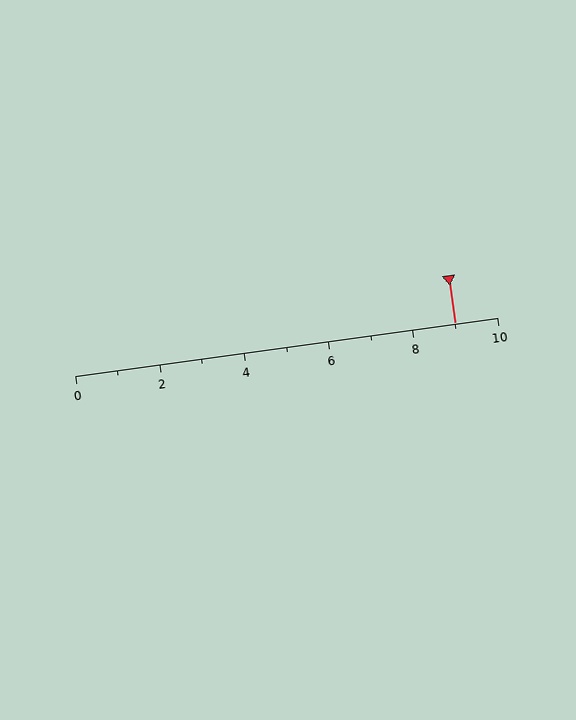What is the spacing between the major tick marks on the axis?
The major ticks are spaced 2 apart.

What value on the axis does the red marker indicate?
The marker indicates approximately 9.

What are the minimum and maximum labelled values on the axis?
The axis runs from 0 to 10.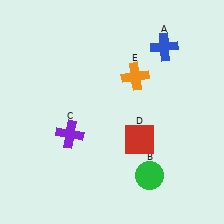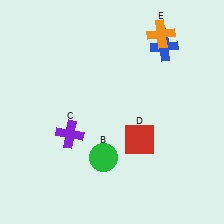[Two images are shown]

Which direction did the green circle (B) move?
The green circle (B) moved left.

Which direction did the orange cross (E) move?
The orange cross (E) moved up.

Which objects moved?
The objects that moved are: the green circle (B), the orange cross (E).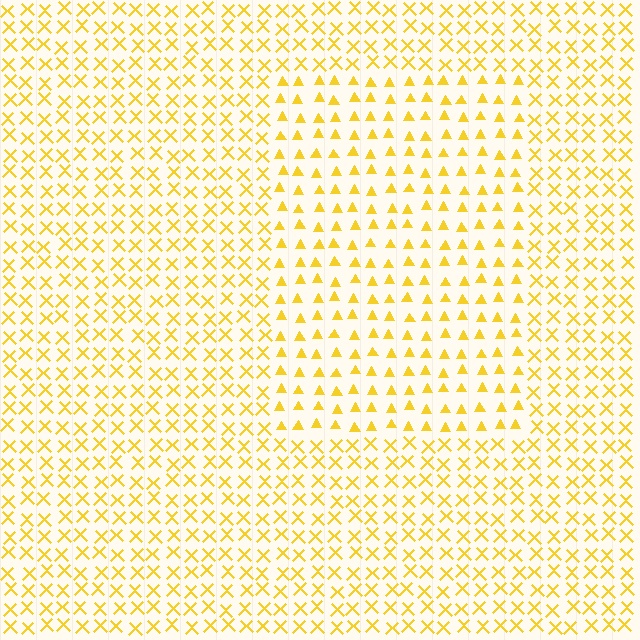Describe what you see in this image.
The image is filled with small yellow elements arranged in a uniform grid. A rectangle-shaped region contains triangles, while the surrounding area contains X marks. The boundary is defined purely by the change in element shape.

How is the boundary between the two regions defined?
The boundary is defined by a change in element shape: triangles inside vs. X marks outside. All elements share the same color and spacing.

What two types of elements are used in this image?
The image uses triangles inside the rectangle region and X marks outside it.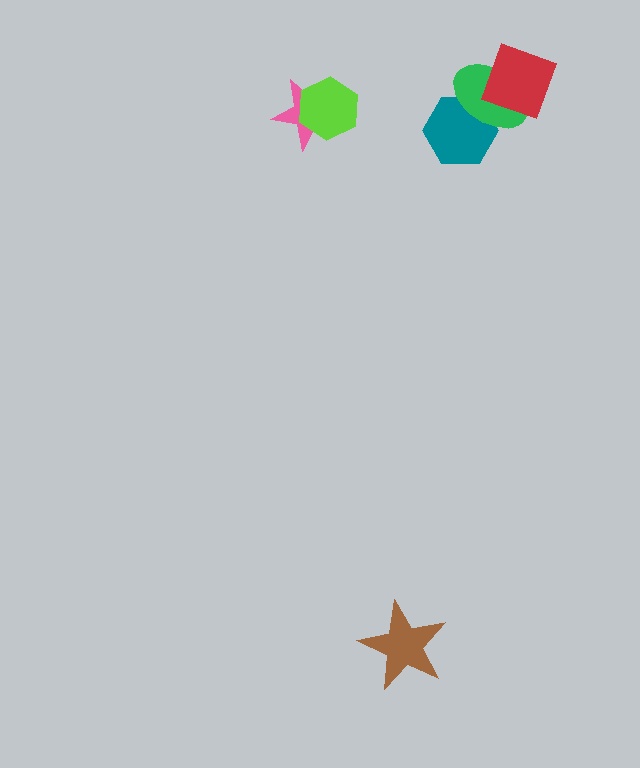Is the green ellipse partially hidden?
Yes, it is partially covered by another shape.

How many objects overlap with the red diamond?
1 object overlaps with the red diamond.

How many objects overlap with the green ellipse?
2 objects overlap with the green ellipse.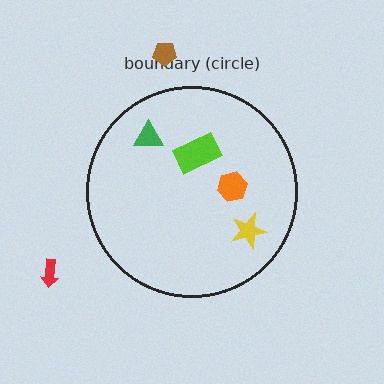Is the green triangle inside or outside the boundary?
Inside.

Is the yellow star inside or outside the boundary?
Inside.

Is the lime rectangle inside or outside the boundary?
Inside.